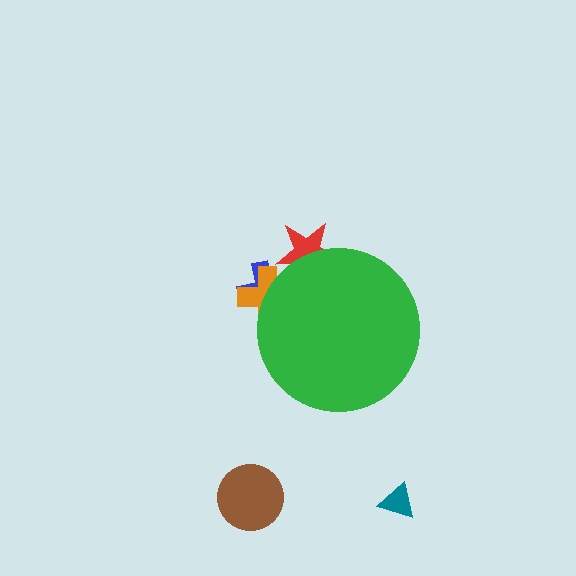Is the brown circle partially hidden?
No, the brown circle is fully visible.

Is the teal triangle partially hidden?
No, the teal triangle is fully visible.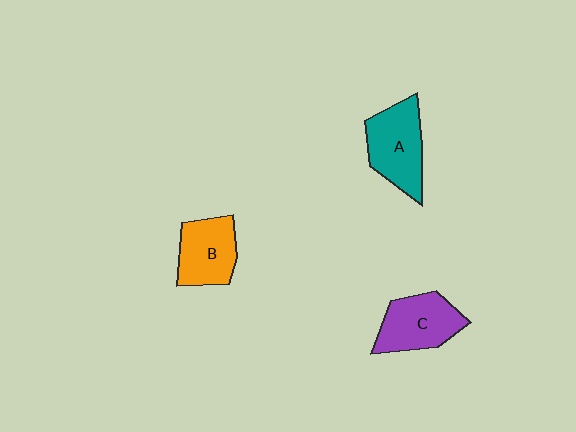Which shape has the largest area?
Shape A (teal).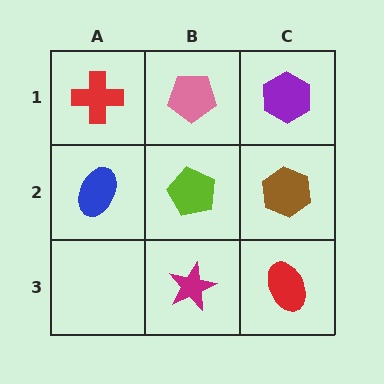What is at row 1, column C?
A purple hexagon.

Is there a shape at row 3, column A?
No, that cell is empty.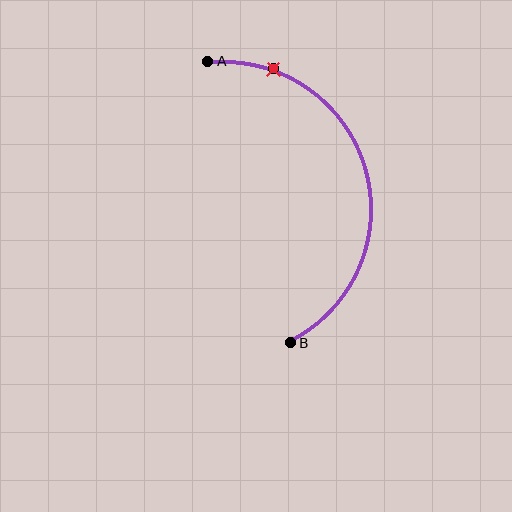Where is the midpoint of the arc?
The arc midpoint is the point on the curve farthest from the straight line joining A and B. It sits to the right of that line.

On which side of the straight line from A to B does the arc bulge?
The arc bulges to the right of the straight line connecting A and B.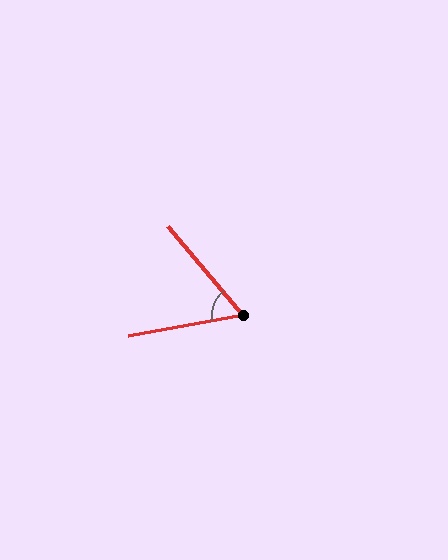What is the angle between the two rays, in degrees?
Approximately 60 degrees.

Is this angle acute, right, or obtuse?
It is acute.